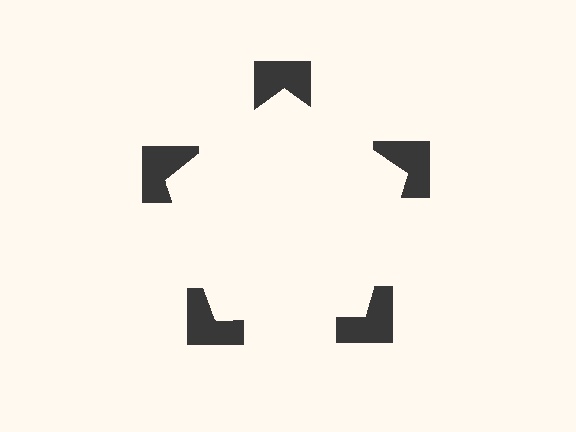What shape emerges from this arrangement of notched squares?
An illusory pentagon — its edges are inferred from the aligned wedge cuts in the notched squares, not physically drawn.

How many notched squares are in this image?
There are 5 — one at each vertex of the illusory pentagon.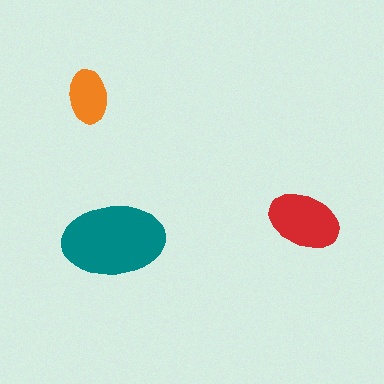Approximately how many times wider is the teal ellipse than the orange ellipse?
About 2 times wider.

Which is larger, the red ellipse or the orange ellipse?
The red one.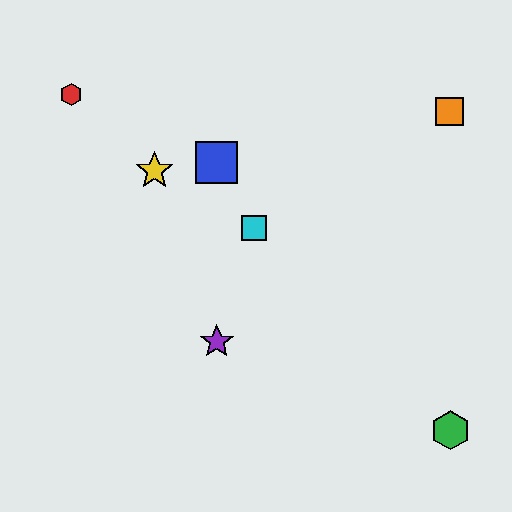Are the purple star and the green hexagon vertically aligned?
No, the purple star is at x≈217 and the green hexagon is at x≈450.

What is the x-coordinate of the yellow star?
The yellow star is at x≈154.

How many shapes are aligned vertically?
2 shapes (the blue square, the purple star) are aligned vertically.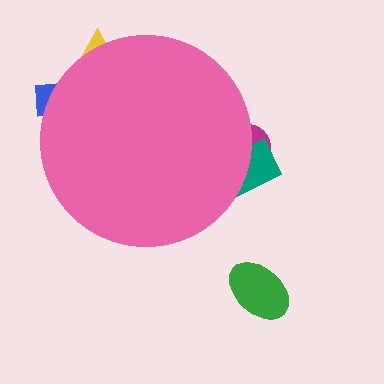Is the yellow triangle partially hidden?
Yes, the yellow triangle is partially hidden behind the pink circle.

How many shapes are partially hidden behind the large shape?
4 shapes are partially hidden.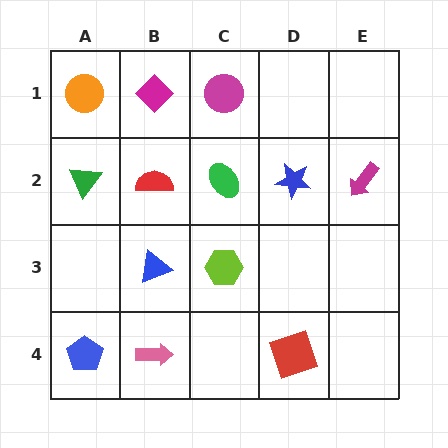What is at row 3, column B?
A blue triangle.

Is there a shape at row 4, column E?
No, that cell is empty.